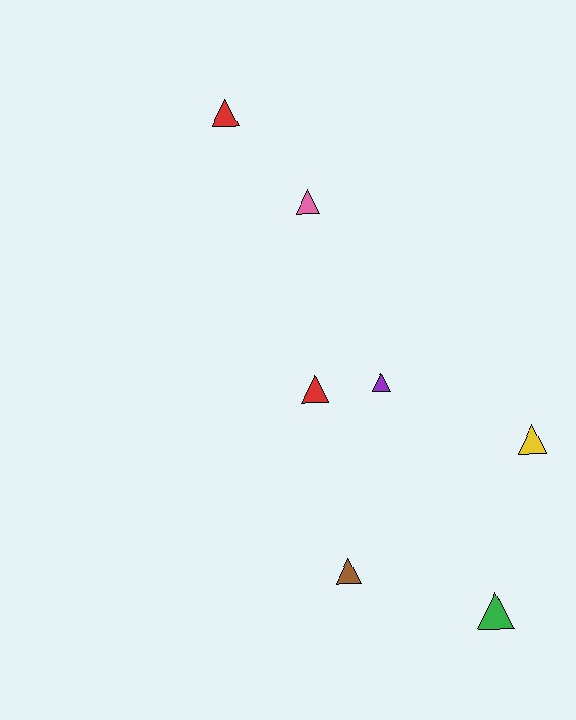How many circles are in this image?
There are no circles.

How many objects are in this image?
There are 7 objects.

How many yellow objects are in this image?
There is 1 yellow object.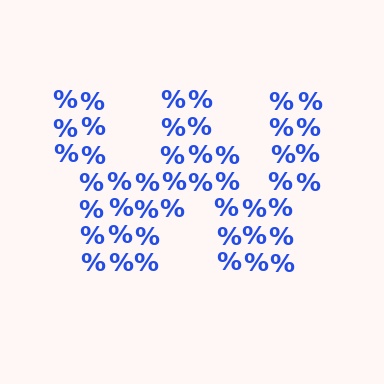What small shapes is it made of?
It is made of small percent signs.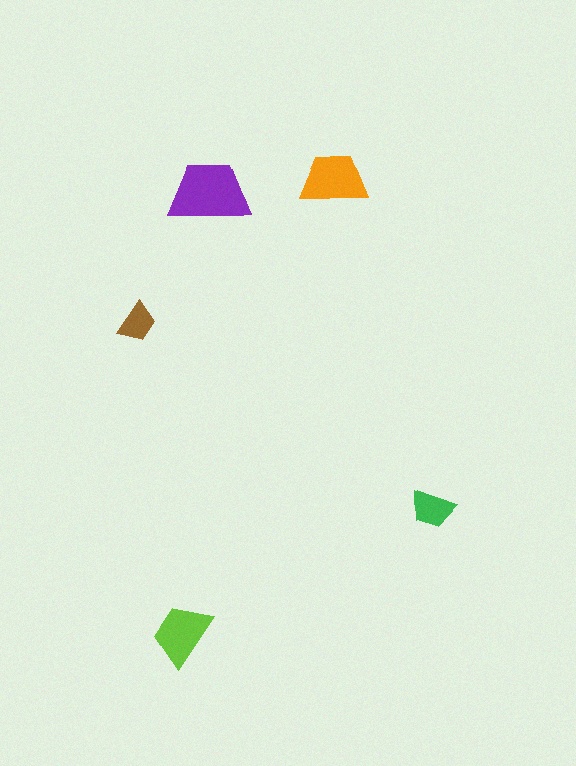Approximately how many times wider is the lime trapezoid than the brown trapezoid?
About 1.5 times wider.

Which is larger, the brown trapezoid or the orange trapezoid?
The orange one.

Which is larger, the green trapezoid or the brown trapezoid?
The green one.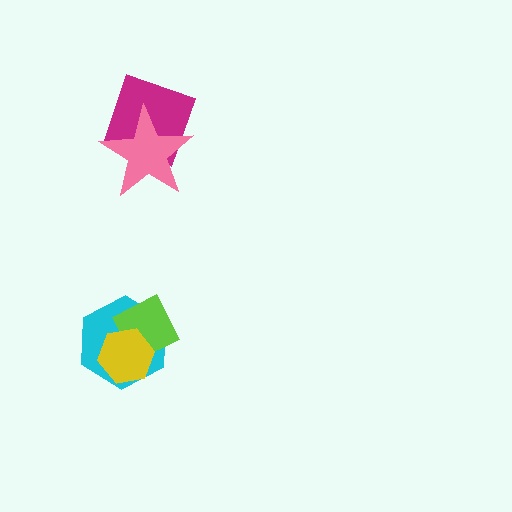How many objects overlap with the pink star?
1 object overlaps with the pink star.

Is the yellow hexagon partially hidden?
No, no other shape covers it.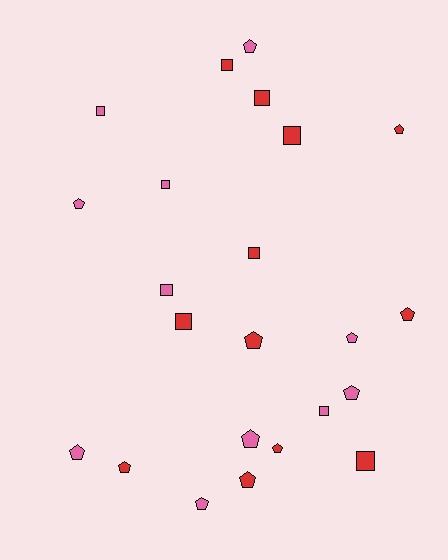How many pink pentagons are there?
There are 7 pink pentagons.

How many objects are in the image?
There are 23 objects.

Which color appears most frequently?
Red, with 12 objects.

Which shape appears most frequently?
Pentagon, with 13 objects.